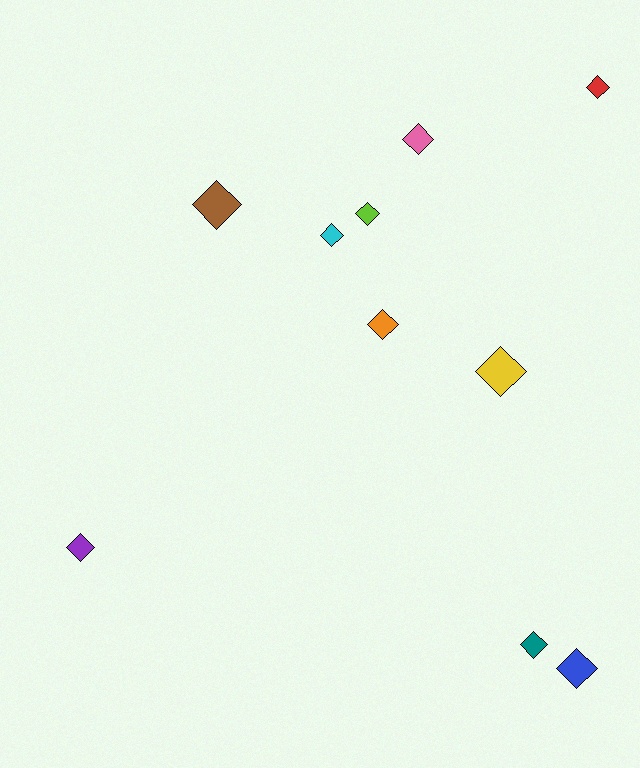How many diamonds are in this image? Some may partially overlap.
There are 10 diamonds.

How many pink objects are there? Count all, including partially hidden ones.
There is 1 pink object.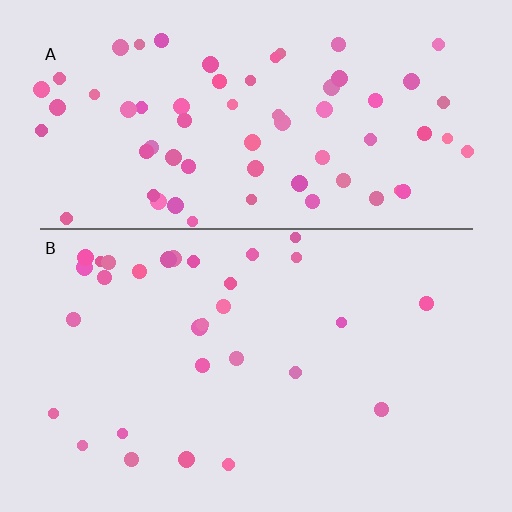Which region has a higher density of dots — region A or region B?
A (the top).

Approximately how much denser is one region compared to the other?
Approximately 2.3× — region A over region B.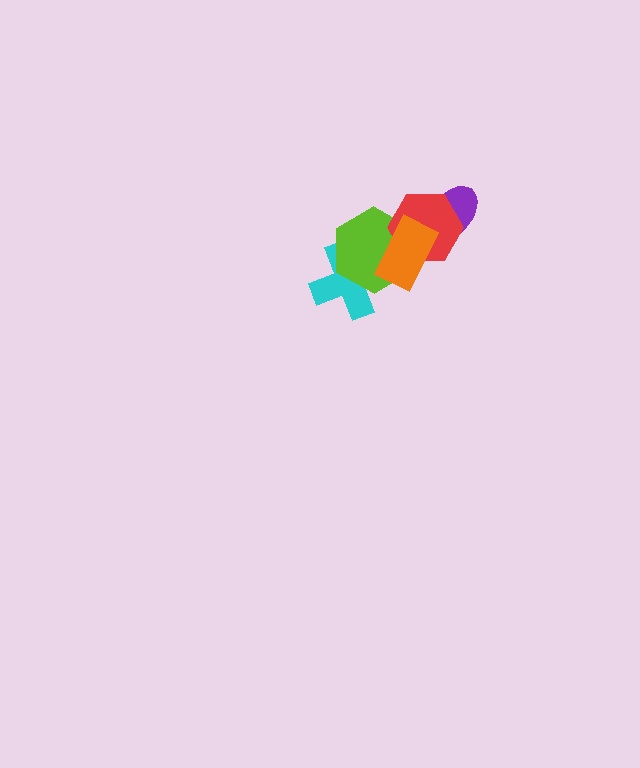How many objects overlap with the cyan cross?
2 objects overlap with the cyan cross.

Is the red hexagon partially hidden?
Yes, it is partially covered by another shape.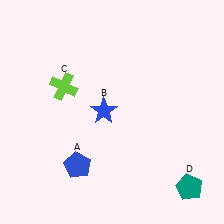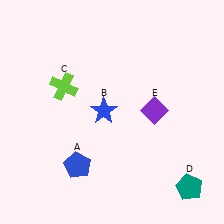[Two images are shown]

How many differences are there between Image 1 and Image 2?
There is 1 difference between the two images.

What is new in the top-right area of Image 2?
A purple diamond (E) was added in the top-right area of Image 2.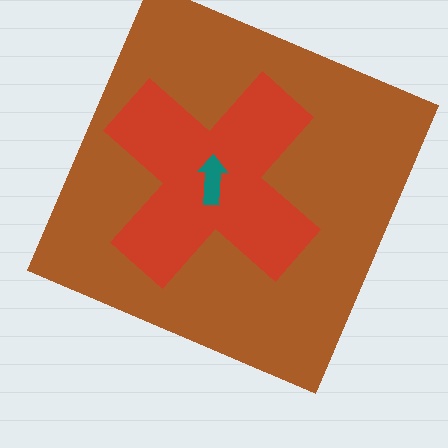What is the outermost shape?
The brown square.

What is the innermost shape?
The teal arrow.